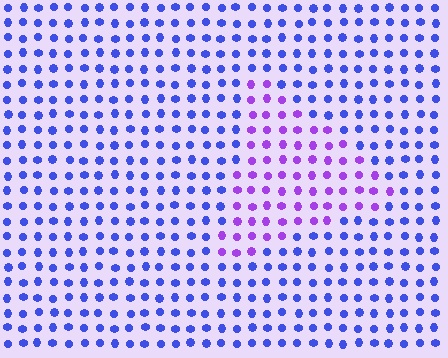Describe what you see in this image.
The image is filled with small blue elements in a uniform arrangement. A triangle-shaped region is visible where the elements are tinted to a slightly different hue, forming a subtle color boundary.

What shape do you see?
I see a triangle.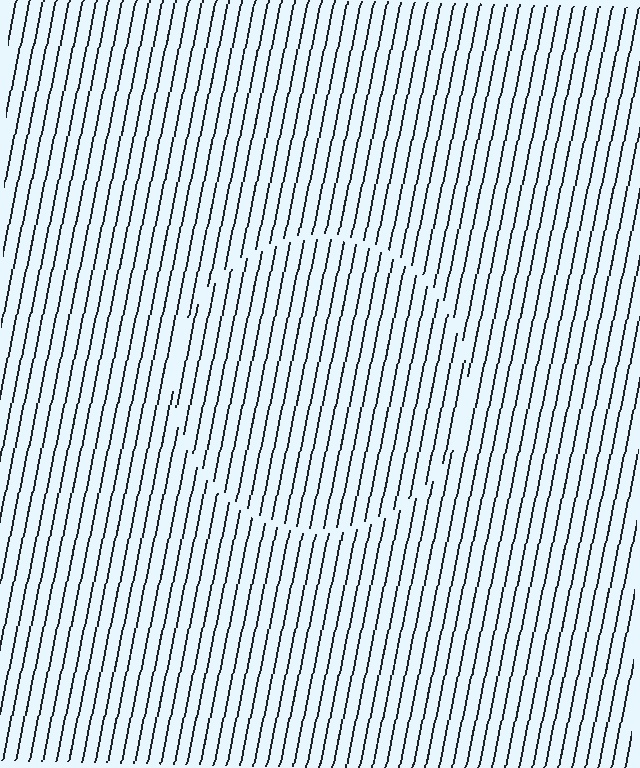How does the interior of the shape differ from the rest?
The interior of the shape contains the same grating, shifted by half a period — the contour is defined by the phase discontinuity where line-ends from the inner and outer gratings abut.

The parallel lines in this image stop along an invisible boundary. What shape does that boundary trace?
An illusory circle. The interior of the shape contains the same grating, shifted by half a period — the contour is defined by the phase discontinuity where line-ends from the inner and outer gratings abut.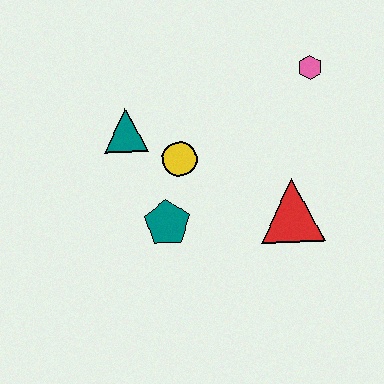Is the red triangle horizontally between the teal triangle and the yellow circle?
No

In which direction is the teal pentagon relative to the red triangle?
The teal pentagon is to the left of the red triangle.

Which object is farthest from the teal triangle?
The pink hexagon is farthest from the teal triangle.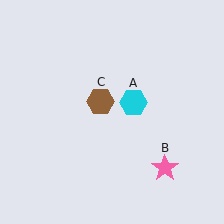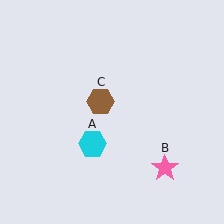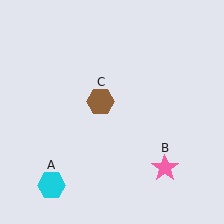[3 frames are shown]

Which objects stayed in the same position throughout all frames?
Pink star (object B) and brown hexagon (object C) remained stationary.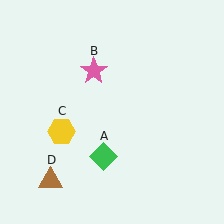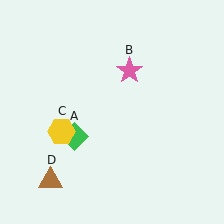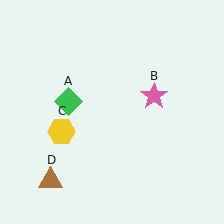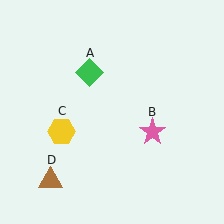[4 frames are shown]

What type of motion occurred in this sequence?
The green diamond (object A), pink star (object B) rotated clockwise around the center of the scene.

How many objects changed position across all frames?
2 objects changed position: green diamond (object A), pink star (object B).